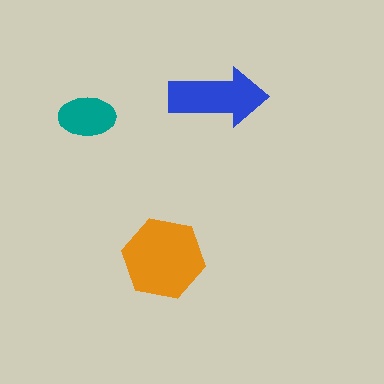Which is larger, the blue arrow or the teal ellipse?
The blue arrow.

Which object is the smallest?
The teal ellipse.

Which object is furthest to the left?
The teal ellipse is leftmost.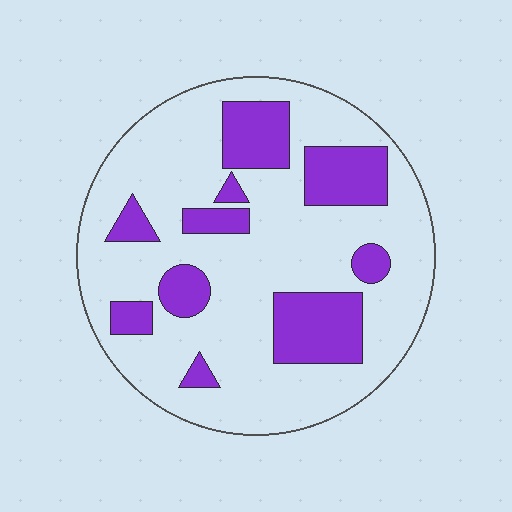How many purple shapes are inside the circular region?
10.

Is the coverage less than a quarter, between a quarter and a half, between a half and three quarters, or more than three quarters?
Between a quarter and a half.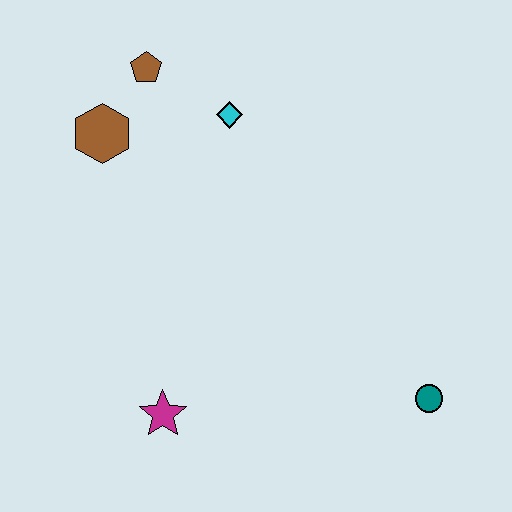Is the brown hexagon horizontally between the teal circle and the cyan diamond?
No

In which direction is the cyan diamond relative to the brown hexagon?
The cyan diamond is to the right of the brown hexagon.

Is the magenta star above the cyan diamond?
No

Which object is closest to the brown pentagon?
The brown hexagon is closest to the brown pentagon.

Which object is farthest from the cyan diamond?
The teal circle is farthest from the cyan diamond.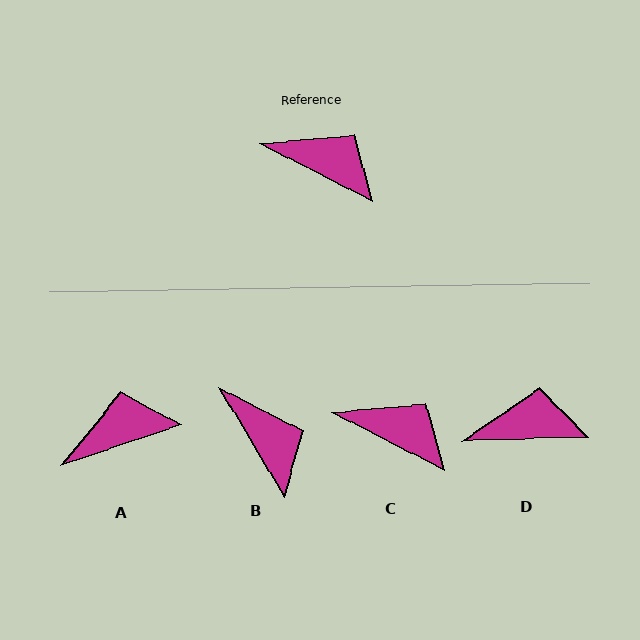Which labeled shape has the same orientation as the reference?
C.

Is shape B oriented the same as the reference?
No, it is off by about 32 degrees.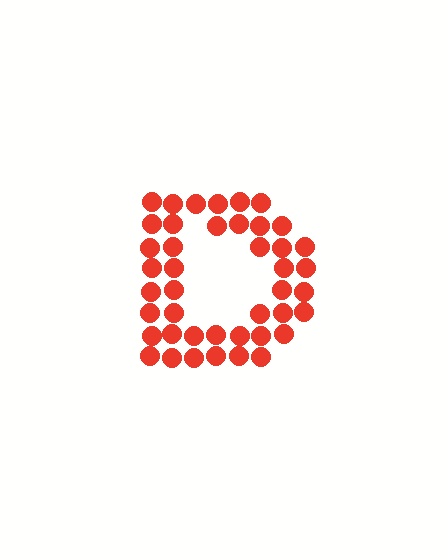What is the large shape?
The large shape is the letter D.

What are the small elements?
The small elements are circles.